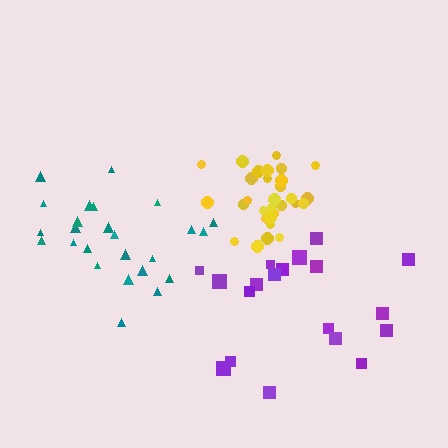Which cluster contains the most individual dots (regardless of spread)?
Yellow (31).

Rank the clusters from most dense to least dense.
yellow, teal, purple.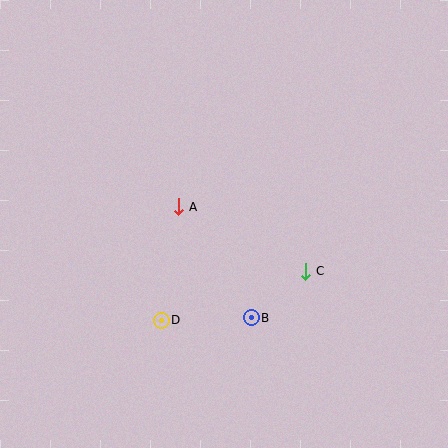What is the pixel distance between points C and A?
The distance between C and A is 143 pixels.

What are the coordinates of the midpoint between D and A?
The midpoint between D and A is at (170, 264).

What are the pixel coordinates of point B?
Point B is at (251, 318).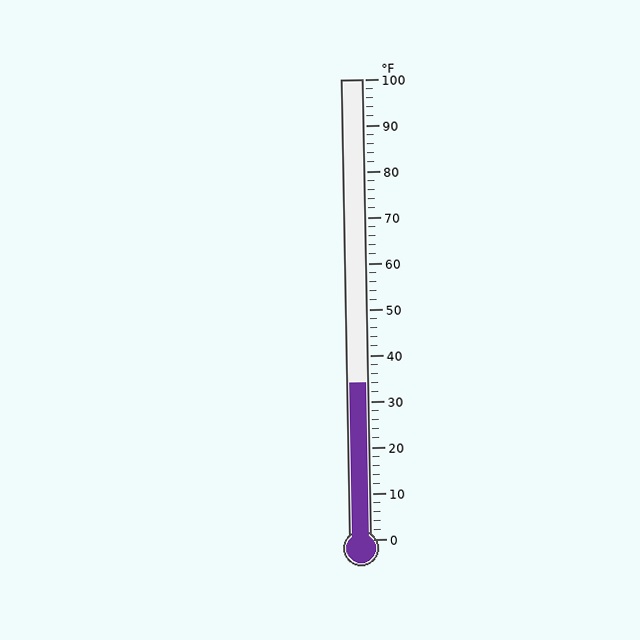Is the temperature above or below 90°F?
The temperature is below 90°F.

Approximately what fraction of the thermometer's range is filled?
The thermometer is filled to approximately 35% of its range.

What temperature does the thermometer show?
The thermometer shows approximately 34°F.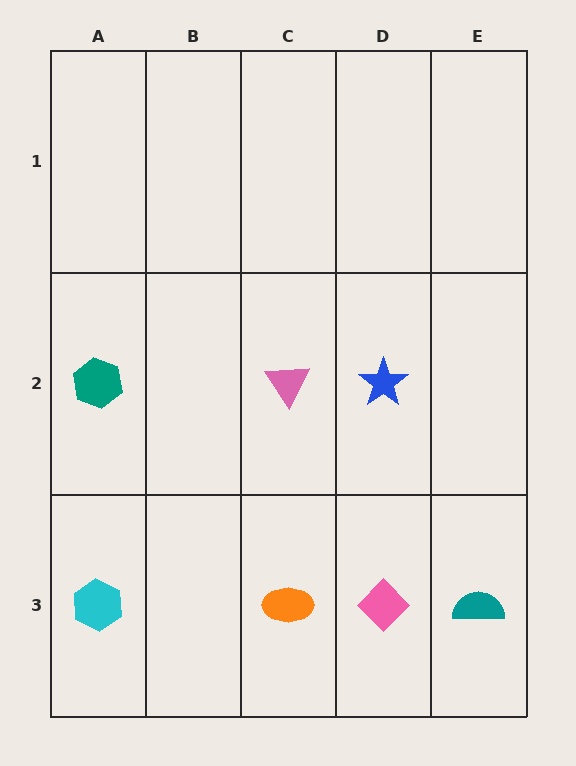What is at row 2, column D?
A blue star.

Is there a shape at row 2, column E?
No, that cell is empty.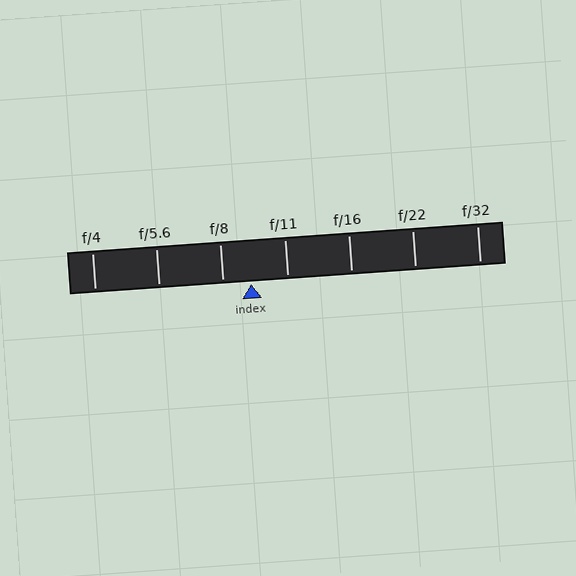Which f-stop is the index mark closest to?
The index mark is closest to f/8.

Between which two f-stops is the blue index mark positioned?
The index mark is between f/8 and f/11.